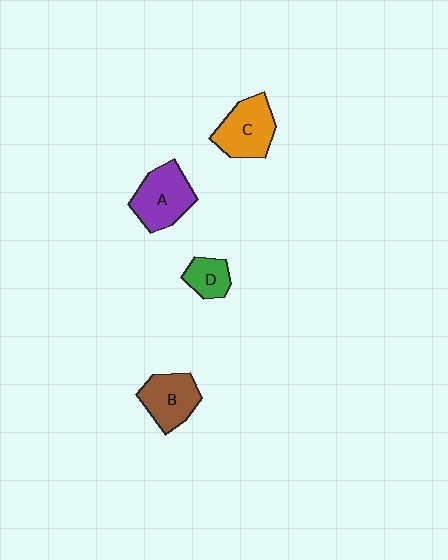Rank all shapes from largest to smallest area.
From largest to smallest: A (purple), C (orange), B (brown), D (green).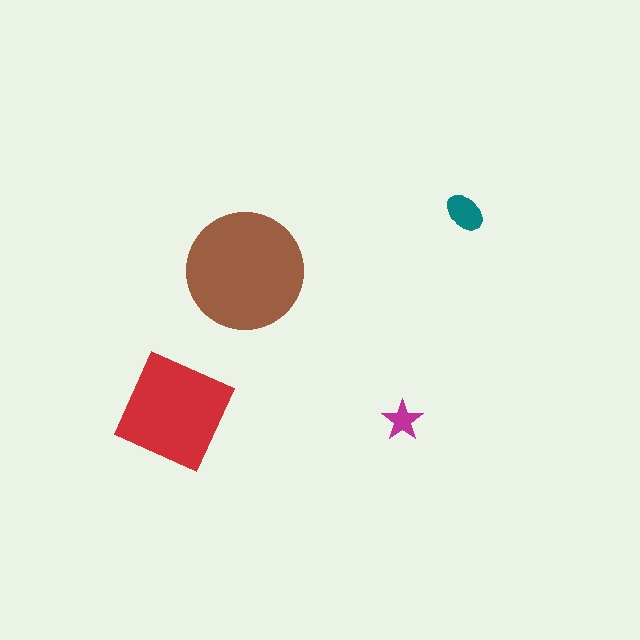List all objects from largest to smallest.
The brown circle, the red square, the teal ellipse, the magenta star.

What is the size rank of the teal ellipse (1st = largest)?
3rd.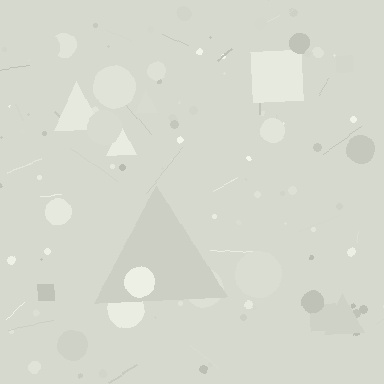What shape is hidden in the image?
A triangle is hidden in the image.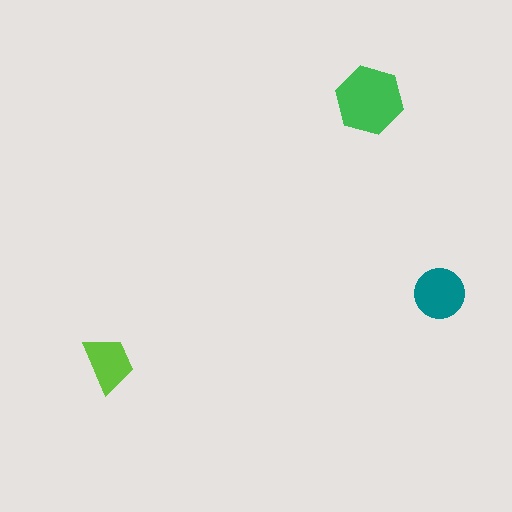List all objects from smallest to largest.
The lime trapezoid, the teal circle, the green hexagon.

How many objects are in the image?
There are 3 objects in the image.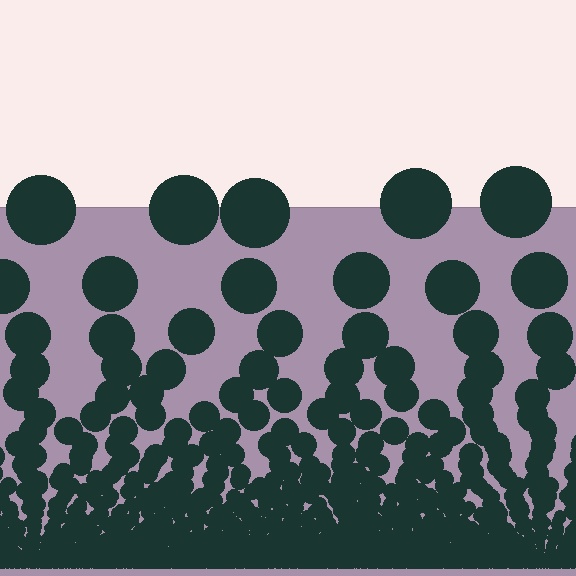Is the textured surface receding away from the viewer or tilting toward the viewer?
The surface appears to tilt toward the viewer. Texture elements get larger and sparser toward the top.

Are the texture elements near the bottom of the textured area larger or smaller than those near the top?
Smaller. The gradient is inverted — elements near the bottom are smaller and denser.